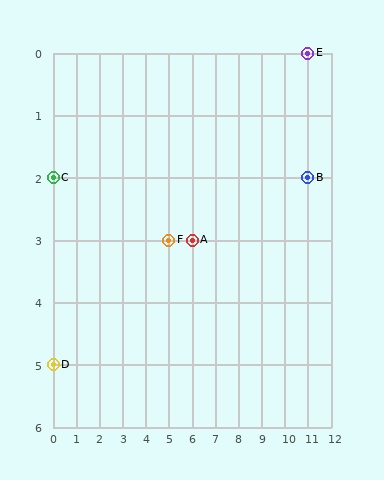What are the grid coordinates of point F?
Point F is at grid coordinates (5, 3).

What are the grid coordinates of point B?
Point B is at grid coordinates (11, 2).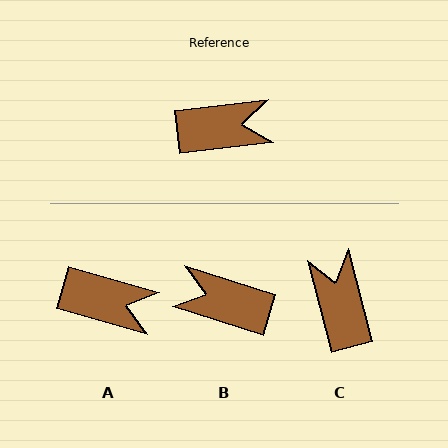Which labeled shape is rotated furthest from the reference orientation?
B, about 156 degrees away.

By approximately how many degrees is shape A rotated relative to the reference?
Approximately 22 degrees clockwise.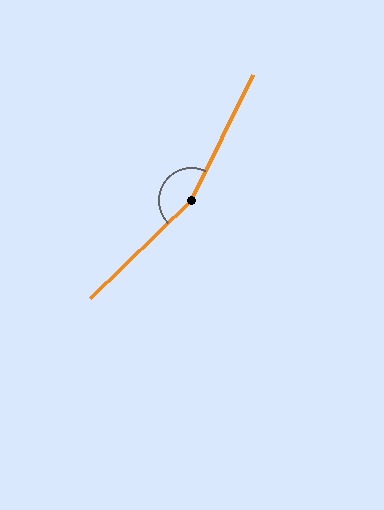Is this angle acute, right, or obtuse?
It is obtuse.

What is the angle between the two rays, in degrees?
Approximately 161 degrees.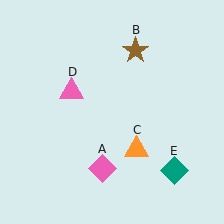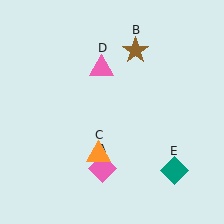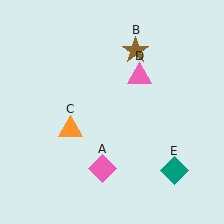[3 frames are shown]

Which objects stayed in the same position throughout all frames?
Pink diamond (object A) and brown star (object B) and teal diamond (object E) remained stationary.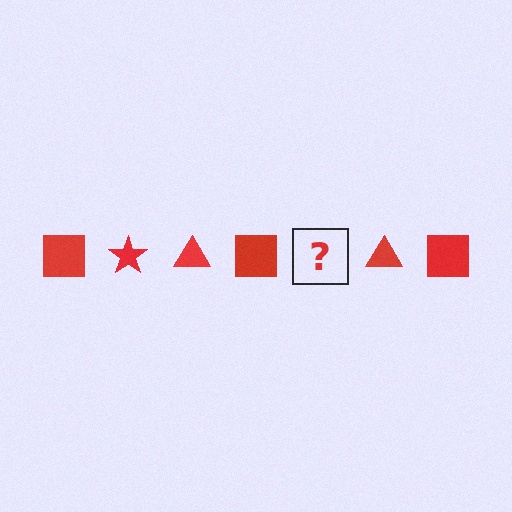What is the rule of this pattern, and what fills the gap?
The rule is that the pattern cycles through square, star, triangle shapes in red. The gap should be filled with a red star.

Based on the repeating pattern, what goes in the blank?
The blank should be a red star.